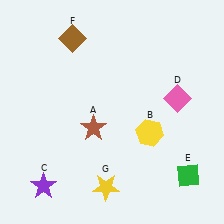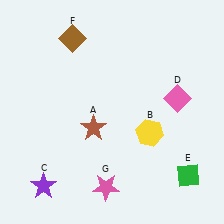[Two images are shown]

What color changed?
The star (G) changed from yellow in Image 1 to pink in Image 2.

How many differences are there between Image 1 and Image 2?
There is 1 difference between the two images.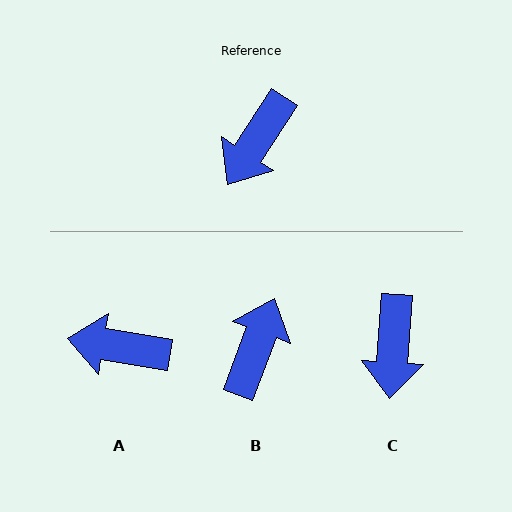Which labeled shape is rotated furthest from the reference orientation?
B, about 168 degrees away.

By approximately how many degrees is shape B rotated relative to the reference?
Approximately 168 degrees clockwise.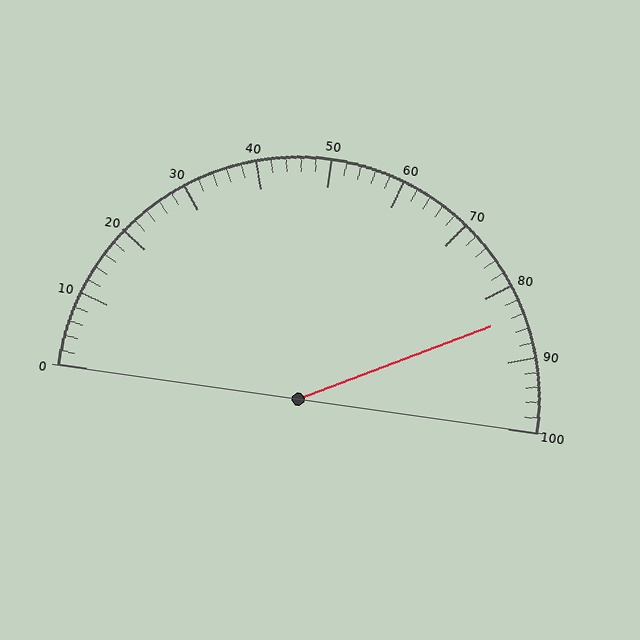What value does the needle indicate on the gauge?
The needle indicates approximately 84.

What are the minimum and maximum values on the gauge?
The gauge ranges from 0 to 100.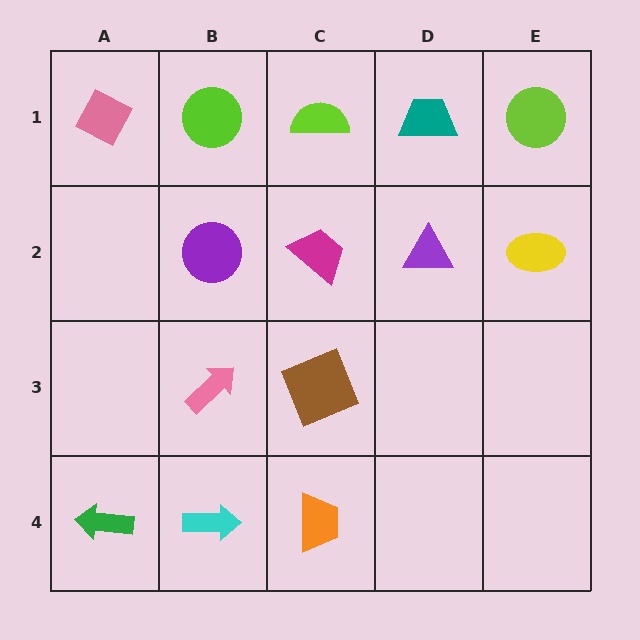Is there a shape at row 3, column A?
No, that cell is empty.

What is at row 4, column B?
A cyan arrow.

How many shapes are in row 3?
2 shapes.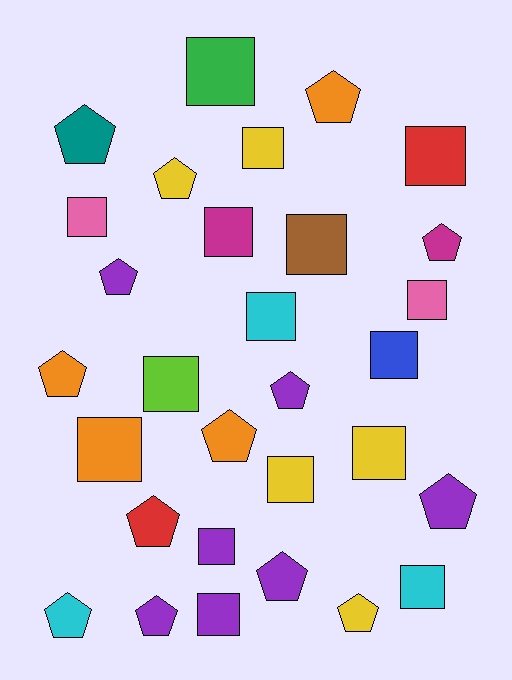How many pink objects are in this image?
There are 2 pink objects.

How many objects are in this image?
There are 30 objects.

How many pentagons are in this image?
There are 14 pentagons.